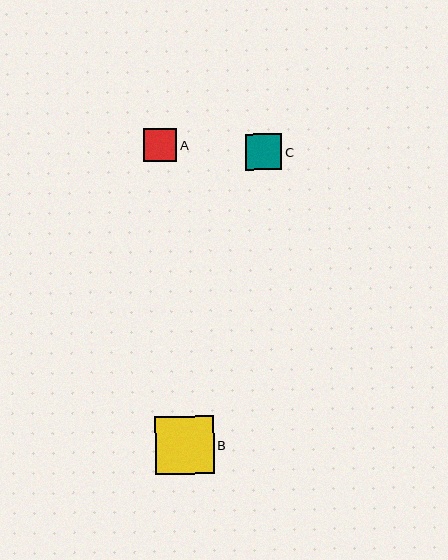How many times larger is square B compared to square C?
Square B is approximately 1.6 times the size of square C.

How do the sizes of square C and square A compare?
Square C and square A are approximately the same size.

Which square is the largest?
Square B is the largest with a size of approximately 59 pixels.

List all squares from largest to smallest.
From largest to smallest: B, C, A.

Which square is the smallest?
Square A is the smallest with a size of approximately 34 pixels.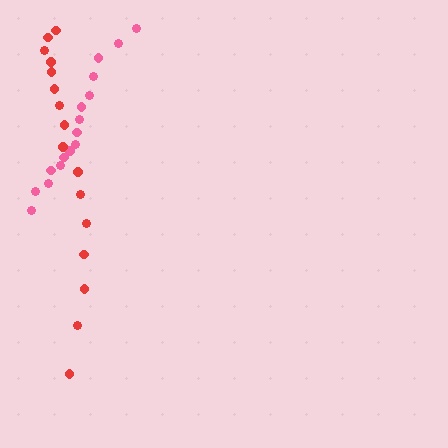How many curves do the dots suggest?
There are 2 distinct paths.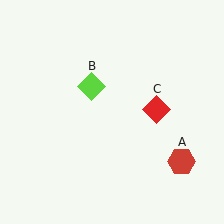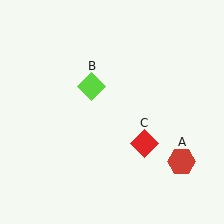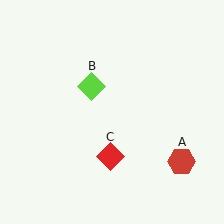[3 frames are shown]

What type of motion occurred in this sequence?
The red diamond (object C) rotated clockwise around the center of the scene.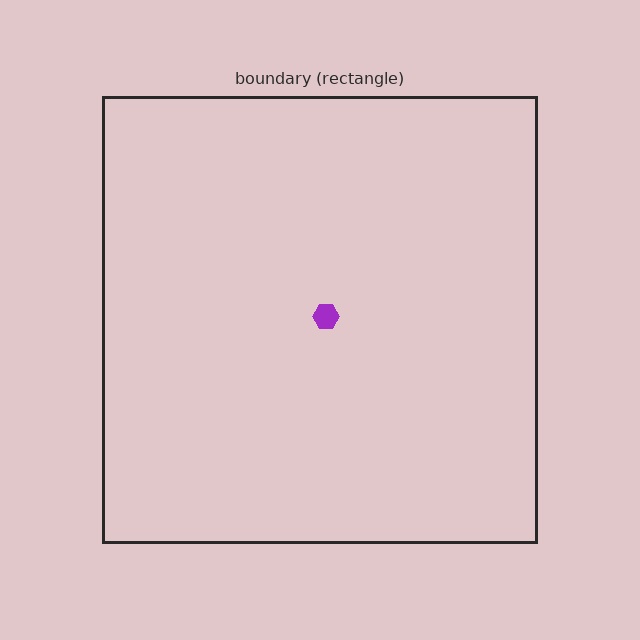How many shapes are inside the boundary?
1 inside, 0 outside.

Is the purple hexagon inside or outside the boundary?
Inside.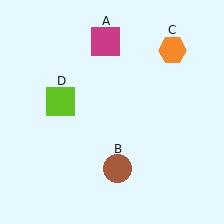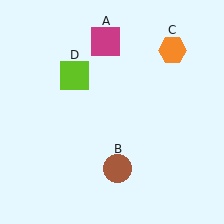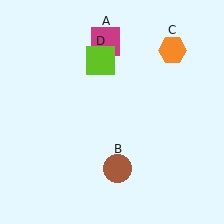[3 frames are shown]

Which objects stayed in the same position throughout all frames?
Magenta square (object A) and brown circle (object B) and orange hexagon (object C) remained stationary.